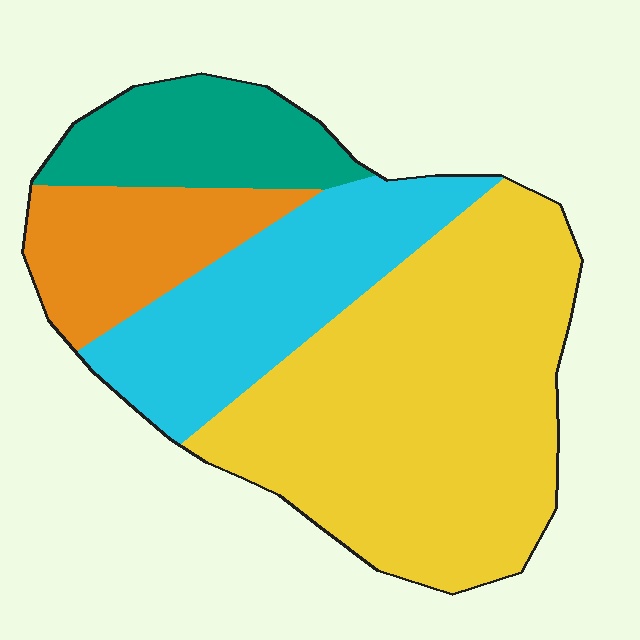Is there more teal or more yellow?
Yellow.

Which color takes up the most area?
Yellow, at roughly 50%.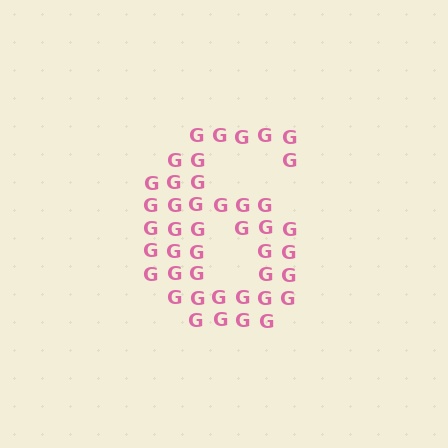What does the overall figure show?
The overall figure shows the digit 6.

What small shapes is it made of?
It is made of small letter G's.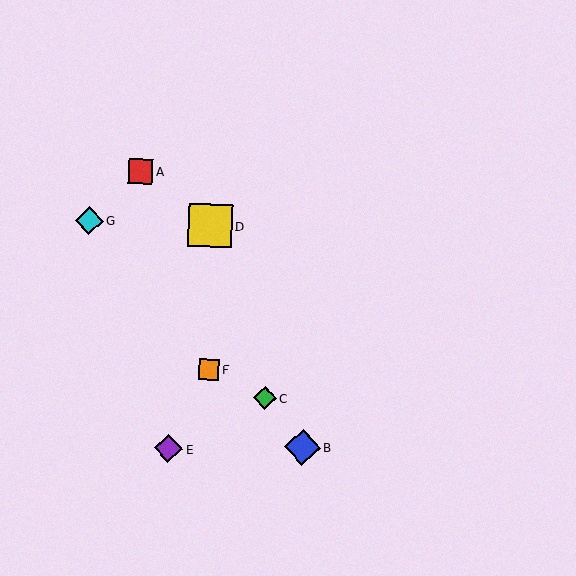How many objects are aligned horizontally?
2 objects (D, G) are aligned horizontally.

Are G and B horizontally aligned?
No, G is at y≈220 and B is at y≈447.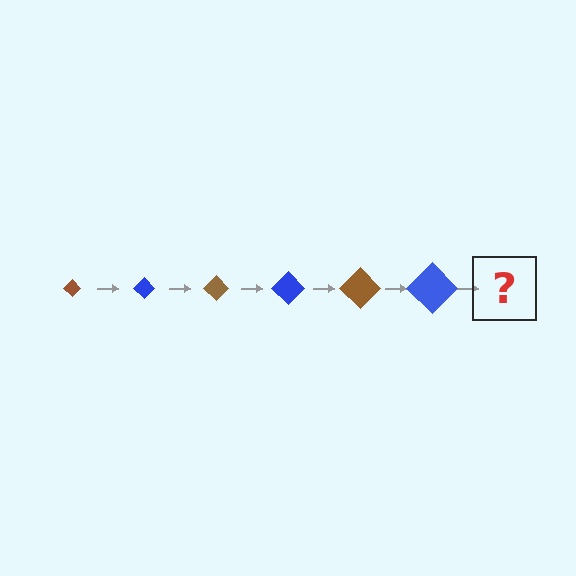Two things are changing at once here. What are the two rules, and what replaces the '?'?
The two rules are that the diamond grows larger each step and the color cycles through brown and blue. The '?' should be a brown diamond, larger than the previous one.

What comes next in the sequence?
The next element should be a brown diamond, larger than the previous one.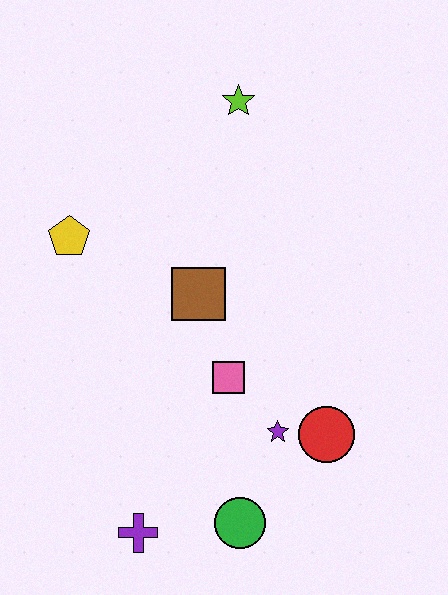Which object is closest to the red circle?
The purple star is closest to the red circle.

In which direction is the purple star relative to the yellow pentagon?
The purple star is to the right of the yellow pentagon.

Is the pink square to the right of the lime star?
No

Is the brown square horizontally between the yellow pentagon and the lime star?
Yes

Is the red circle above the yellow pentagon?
No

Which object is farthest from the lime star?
The purple cross is farthest from the lime star.